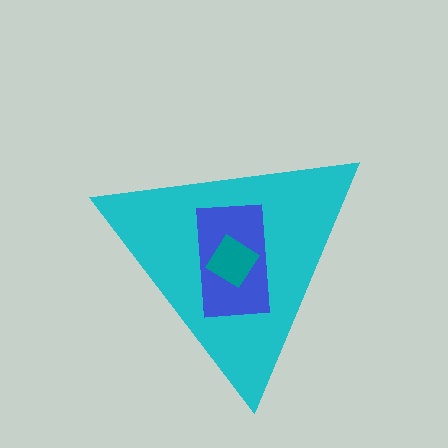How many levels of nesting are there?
3.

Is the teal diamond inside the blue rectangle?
Yes.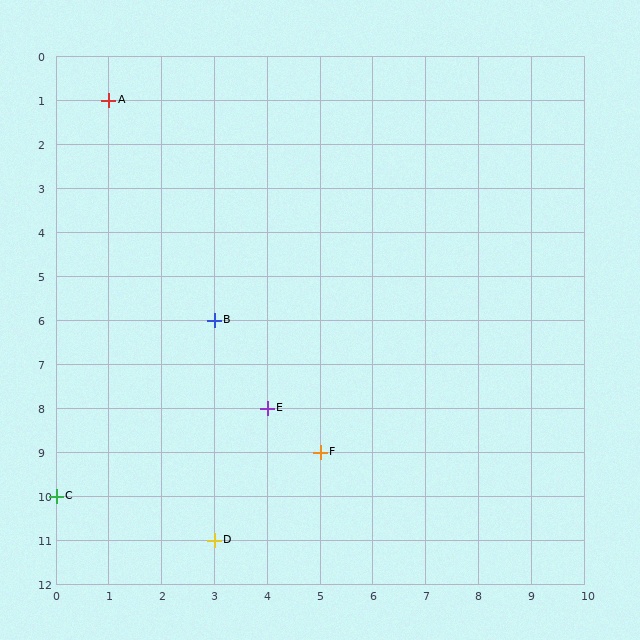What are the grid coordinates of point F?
Point F is at grid coordinates (5, 9).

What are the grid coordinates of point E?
Point E is at grid coordinates (4, 8).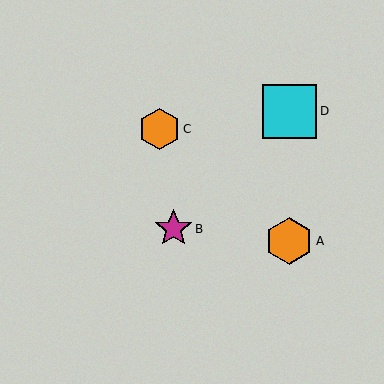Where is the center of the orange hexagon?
The center of the orange hexagon is at (159, 129).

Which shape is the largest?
The cyan square (labeled D) is the largest.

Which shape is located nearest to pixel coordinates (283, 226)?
The orange hexagon (labeled A) at (289, 241) is nearest to that location.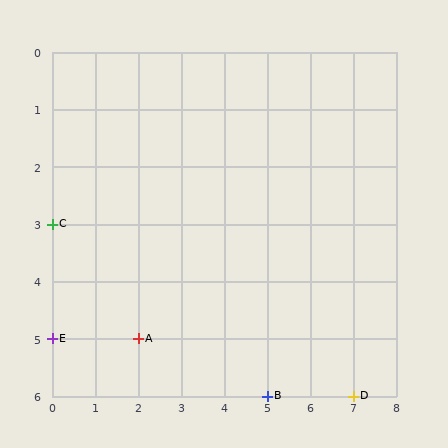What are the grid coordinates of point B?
Point B is at grid coordinates (5, 6).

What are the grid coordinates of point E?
Point E is at grid coordinates (0, 5).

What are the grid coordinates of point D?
Point D is at grid coordinates (7, 6).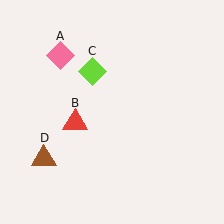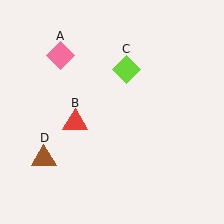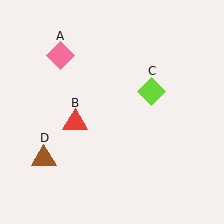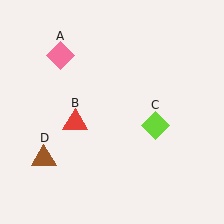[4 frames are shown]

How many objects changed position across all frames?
1 object changed position: lime diamond (object C).